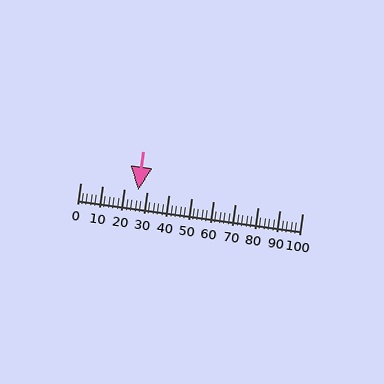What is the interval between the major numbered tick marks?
The major tick marks are spaced 10 units apart.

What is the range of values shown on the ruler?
The ruler shows values from 0 to 100.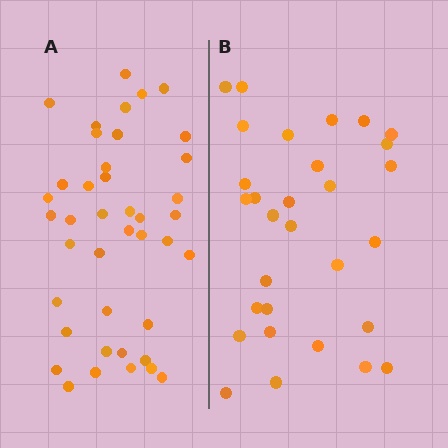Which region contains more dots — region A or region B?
Region A (the left region) has more dots.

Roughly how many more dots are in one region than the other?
Region A has roughly 12 or so more dots than region B.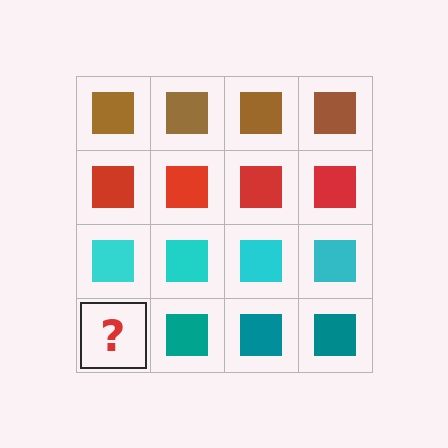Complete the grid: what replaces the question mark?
The question mark should be replaced with a teal square.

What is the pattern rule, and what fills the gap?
The rule is that each row has a consistent color. The gap should be filled with a teal square.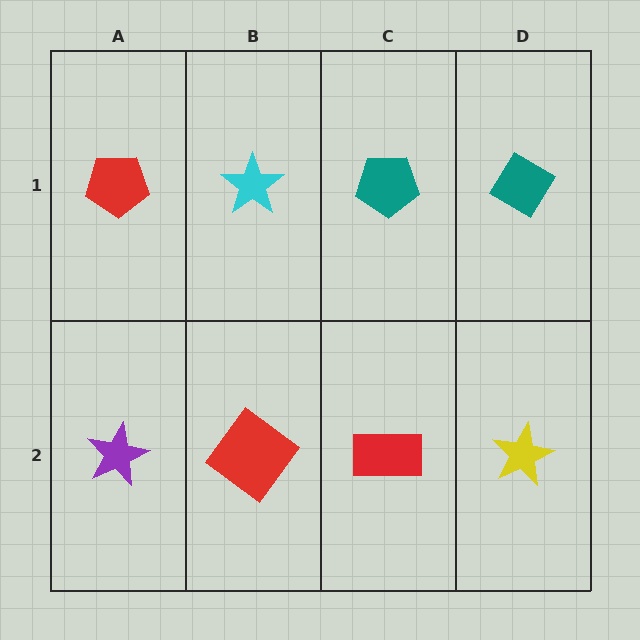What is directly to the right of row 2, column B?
A red rectangle.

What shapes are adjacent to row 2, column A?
A red pentagon (row 1, column A), a red diamond (row 2, column B).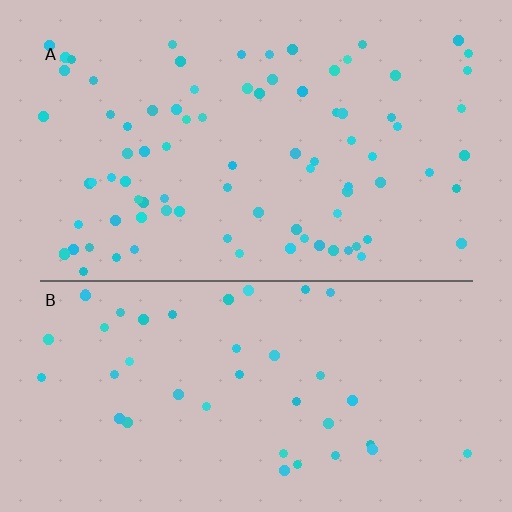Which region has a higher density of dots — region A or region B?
A (the top).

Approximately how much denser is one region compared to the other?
Approximately 2.1× — region A over region B.